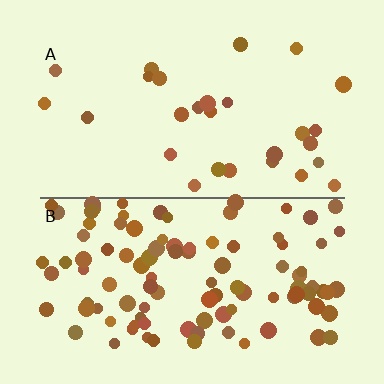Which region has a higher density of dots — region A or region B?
B (the bottom).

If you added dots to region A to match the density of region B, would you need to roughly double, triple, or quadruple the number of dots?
Approximately quadruple.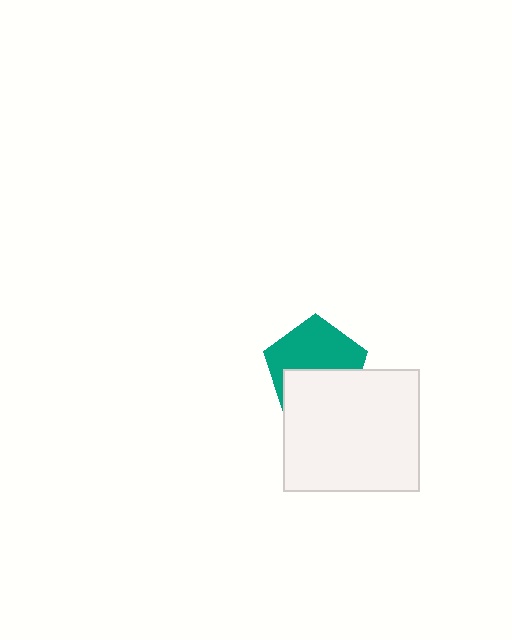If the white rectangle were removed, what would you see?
You would see the complete teal pentagon.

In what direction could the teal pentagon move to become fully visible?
The teal pentagon could move up. That would shift it out from behind the white rectangle entirely.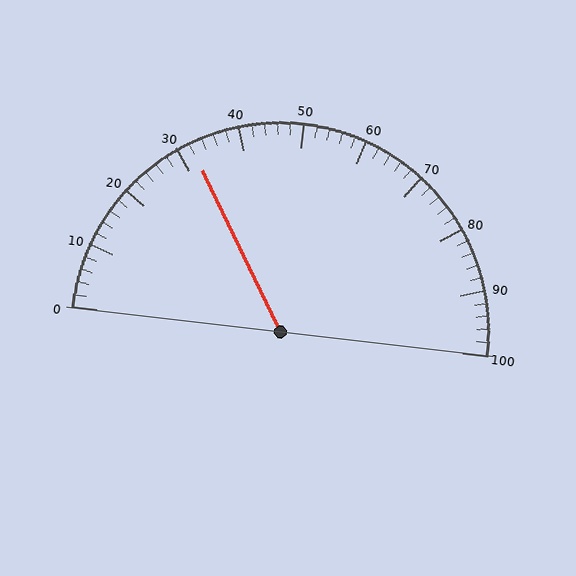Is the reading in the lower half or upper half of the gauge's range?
The reading is in the lower half of the range (0 to 100).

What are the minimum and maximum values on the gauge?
The gauge ranges from 0 to 100.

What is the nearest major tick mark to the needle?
The nearest major tick mark is 30.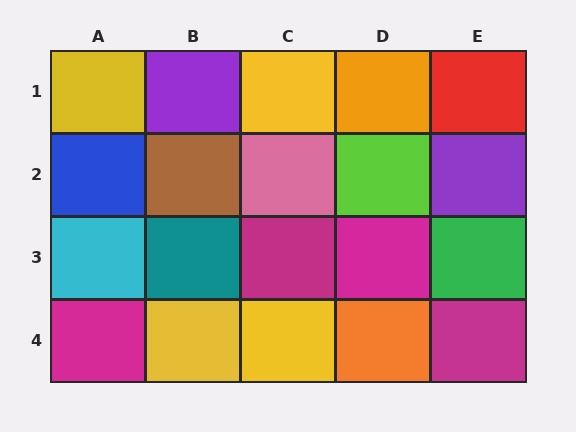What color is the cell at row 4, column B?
Yellow.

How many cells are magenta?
4 cells are magenta.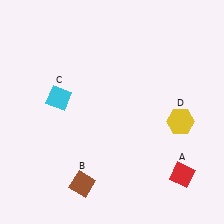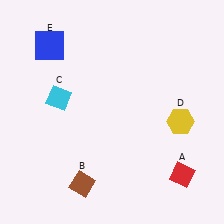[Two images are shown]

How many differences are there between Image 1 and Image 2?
There is 1 difference between the two images.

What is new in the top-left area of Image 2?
A blue square (E) was added in the top-left area of Image 2.